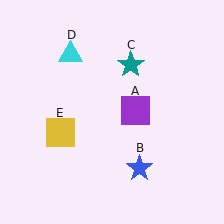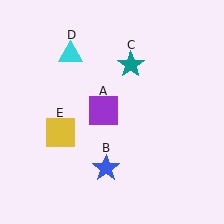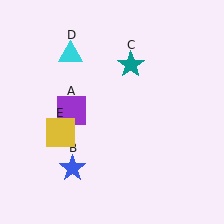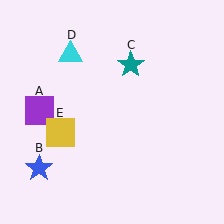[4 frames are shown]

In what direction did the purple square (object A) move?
The purple square (object A) moved left.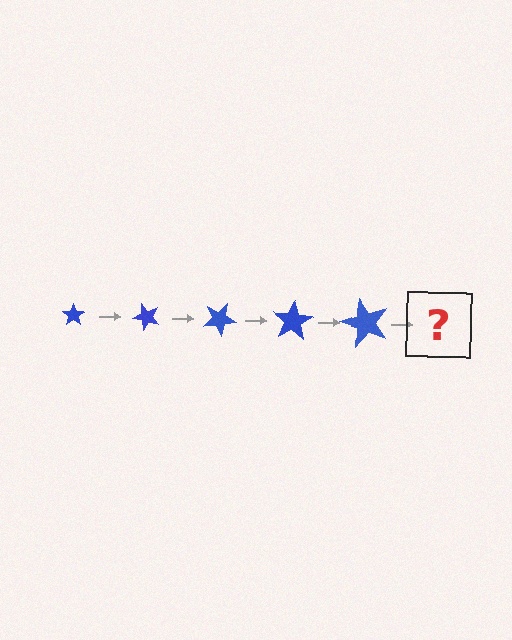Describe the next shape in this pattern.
It should be a star, larger than the previous one and rotated 250 degrees from the start.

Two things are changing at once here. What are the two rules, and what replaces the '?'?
The two rules are that the star grows larger each step and it rotates 50 degrees each step. The '?' should be a star, larger than the previous one and rotated 250 degrees from the start.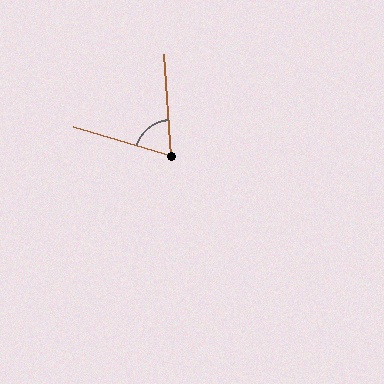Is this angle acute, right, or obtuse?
It is acute.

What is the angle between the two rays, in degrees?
Approximately 70 degrees.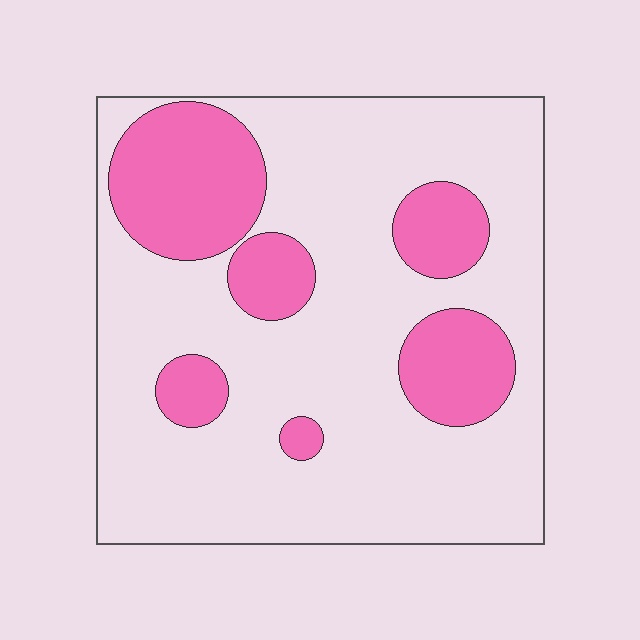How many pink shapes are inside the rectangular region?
6.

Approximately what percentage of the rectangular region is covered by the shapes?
Approximately 25%.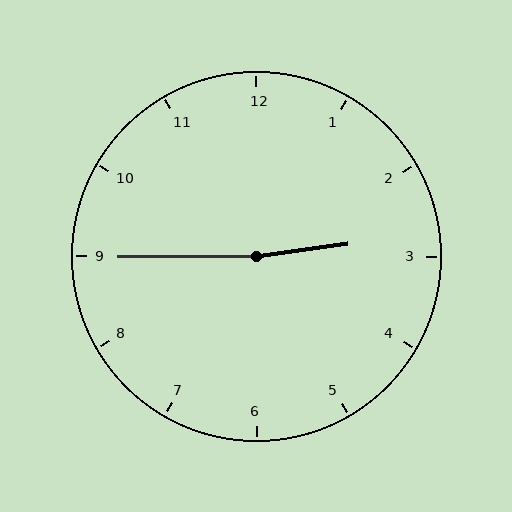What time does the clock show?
2:45.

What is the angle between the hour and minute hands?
Approximately 172 degrees.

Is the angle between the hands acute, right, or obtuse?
It is obtuse.